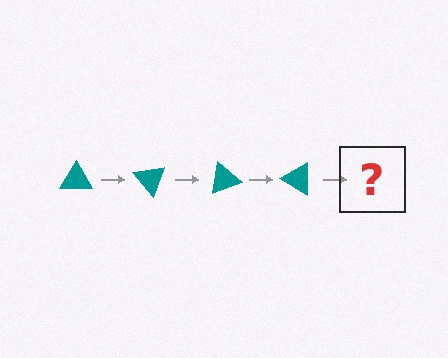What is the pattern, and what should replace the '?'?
The pattern is that the triangle rotates 50 degrees each step. The '?' should be a teal triangle rotated 200 degrees.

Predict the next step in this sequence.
The next step is a teal triangle rotated 200 degrees.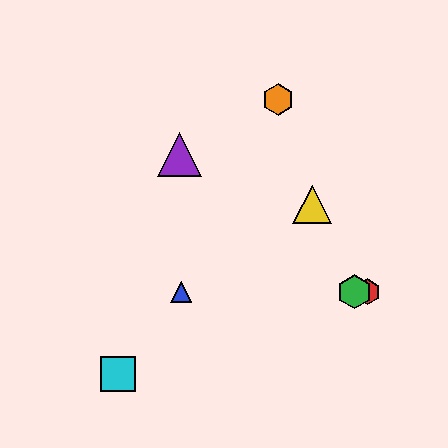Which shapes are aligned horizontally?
The red hexagon, the blue triangle, the green hexagon are aligned horizontally.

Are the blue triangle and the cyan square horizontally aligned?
No, the blue triangle is at y≈292 and the cyan square is at y≈374.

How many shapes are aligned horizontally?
3 shapes (the red hexagon, the blue triangle, the green hexagon) are aligned horizontally.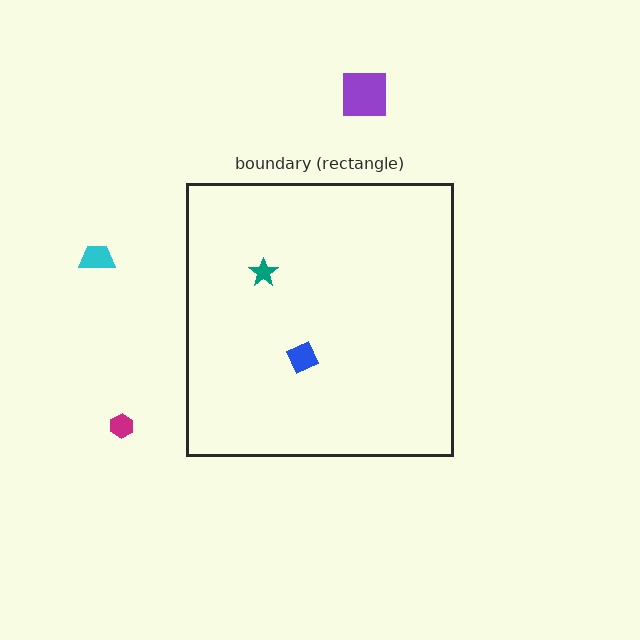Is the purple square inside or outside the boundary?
Outside.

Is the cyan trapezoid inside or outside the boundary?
Outside.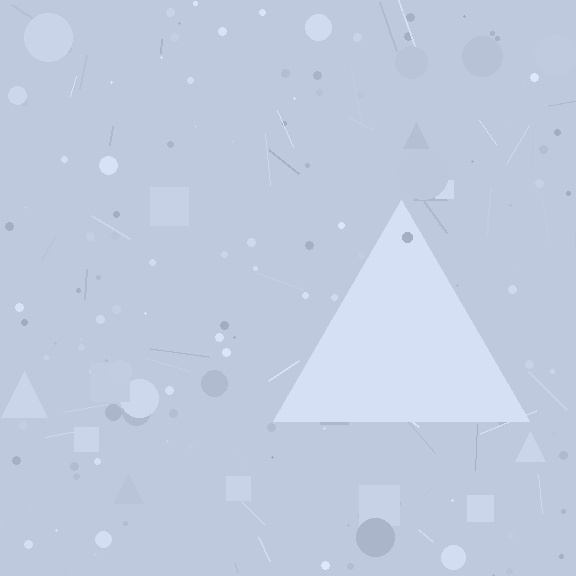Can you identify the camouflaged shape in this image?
The camouflaged shape is a triangle.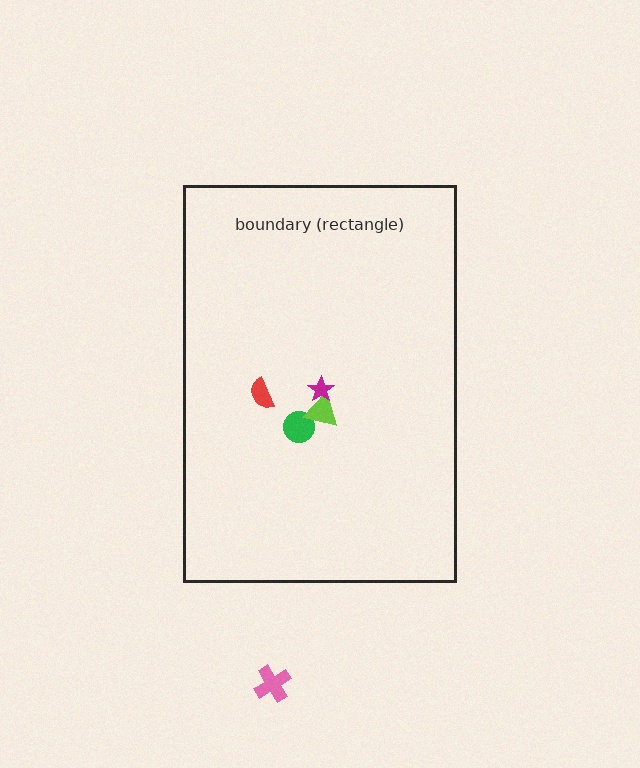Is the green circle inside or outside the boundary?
Inside.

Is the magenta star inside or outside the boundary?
Inside.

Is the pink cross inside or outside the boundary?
Outside.